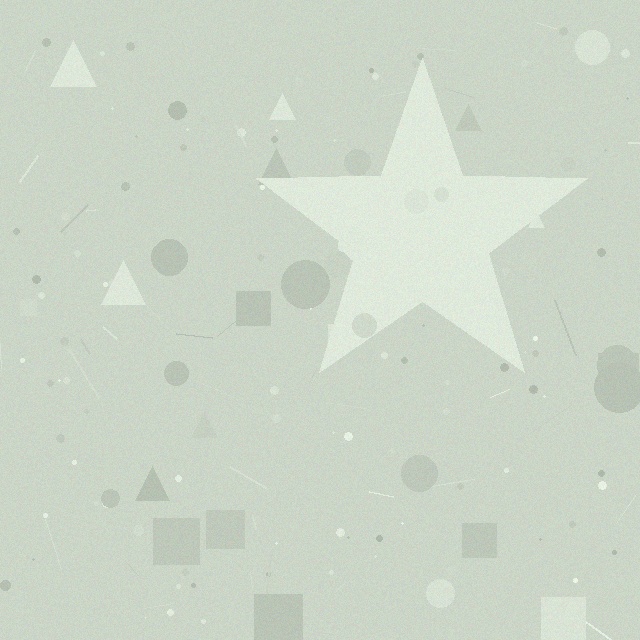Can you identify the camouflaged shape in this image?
The camouflaged shape is a star.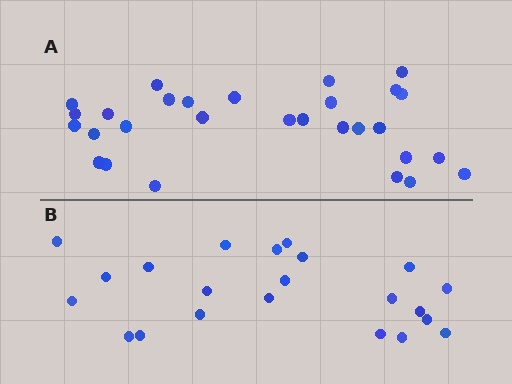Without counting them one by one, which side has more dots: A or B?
Region A (the top region) has more dots.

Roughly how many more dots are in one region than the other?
Region A has roughly 8 or so more dots than region B.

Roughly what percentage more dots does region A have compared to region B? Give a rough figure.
About 30% more.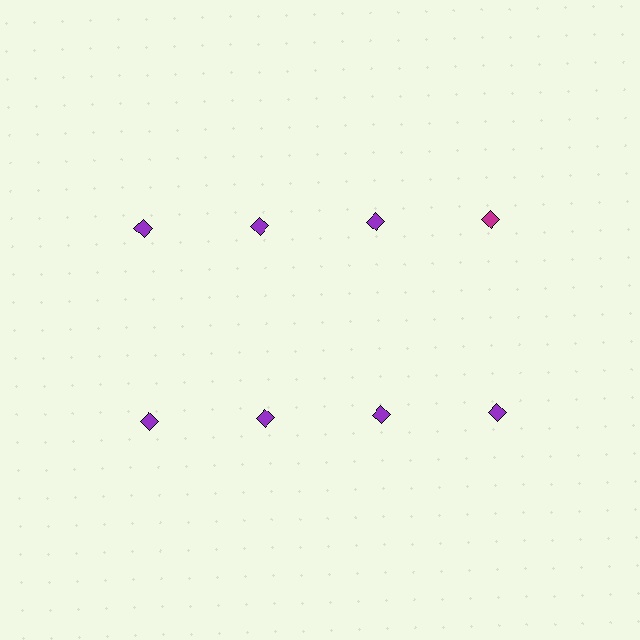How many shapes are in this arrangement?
There are 8 shapes arranged in a grid pattern.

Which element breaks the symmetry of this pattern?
The magenta diamond in the top row, second from right column breaks the symmetry. All other shapes are purple diamonds.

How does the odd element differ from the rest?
It has a different color: magenta instead of purple.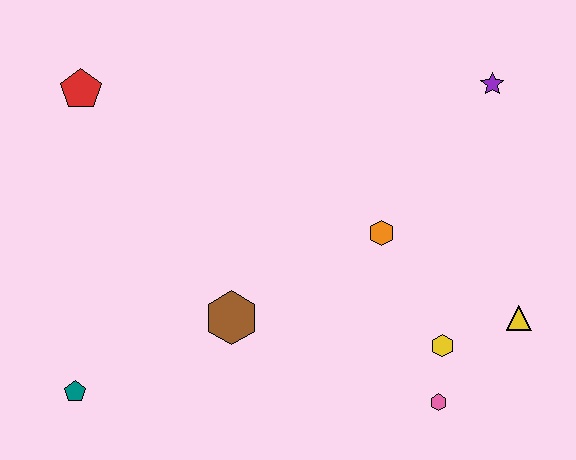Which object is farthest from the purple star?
The teal pentagon is farthest from the purple star.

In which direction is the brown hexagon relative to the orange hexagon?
The brown hexagon is to the left of the orange hexagon.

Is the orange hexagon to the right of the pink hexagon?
No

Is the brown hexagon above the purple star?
No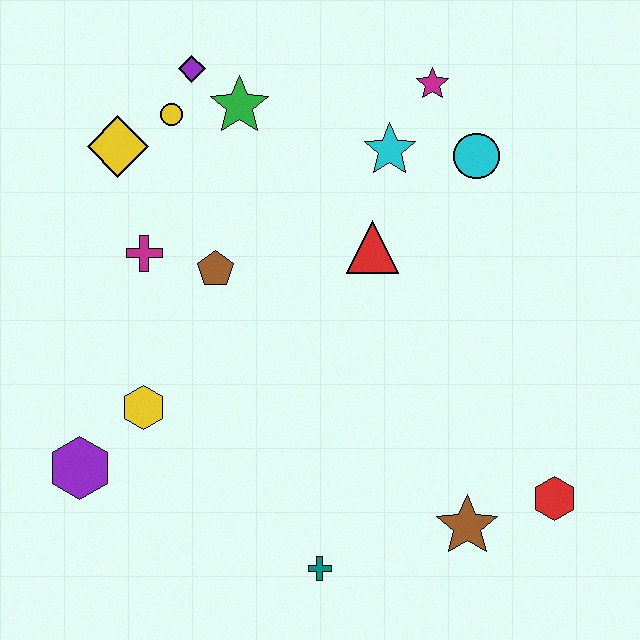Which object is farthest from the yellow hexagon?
The magenta star is farthest from the yellow hexagon.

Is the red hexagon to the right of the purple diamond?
Yes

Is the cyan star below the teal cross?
No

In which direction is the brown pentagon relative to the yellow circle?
The brown pentagon is below the yellow circle.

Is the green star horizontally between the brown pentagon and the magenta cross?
No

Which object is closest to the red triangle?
The cyan star is closest to the red triangle.